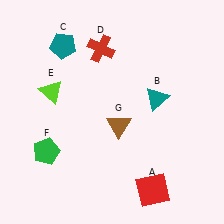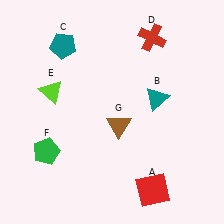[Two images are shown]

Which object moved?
The red cross (D) moved right.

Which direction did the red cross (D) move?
The red cross (D) moved right.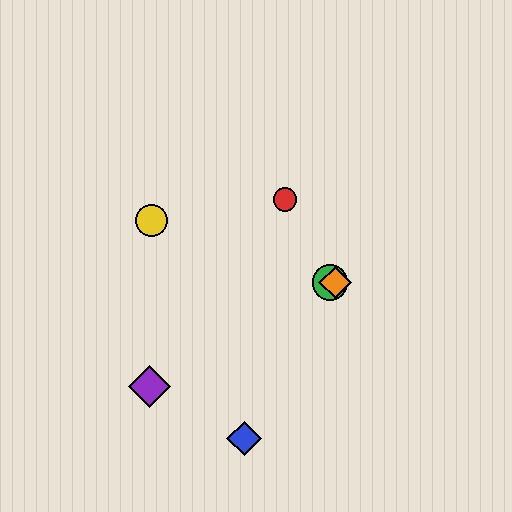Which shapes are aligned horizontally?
The green circle, the orange diamond are aligned horizontally.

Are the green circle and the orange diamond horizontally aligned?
Yes, both are at y≈282.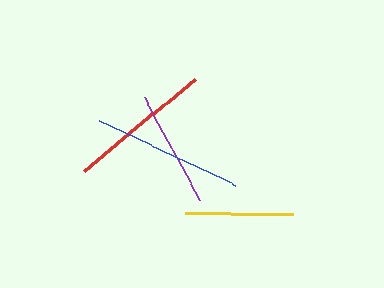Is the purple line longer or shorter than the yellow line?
The purple line is longer than the yellow line.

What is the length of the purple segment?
The purple segment is approximately 117 pixels long.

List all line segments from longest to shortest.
From longest to shortest: blue, red, purple, yellow.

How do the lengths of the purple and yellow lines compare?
The purple and yellow lines are approximately the same length.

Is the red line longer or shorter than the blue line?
The blue line is longer than the red line.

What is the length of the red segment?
The red segment is approximately 144 pixels long.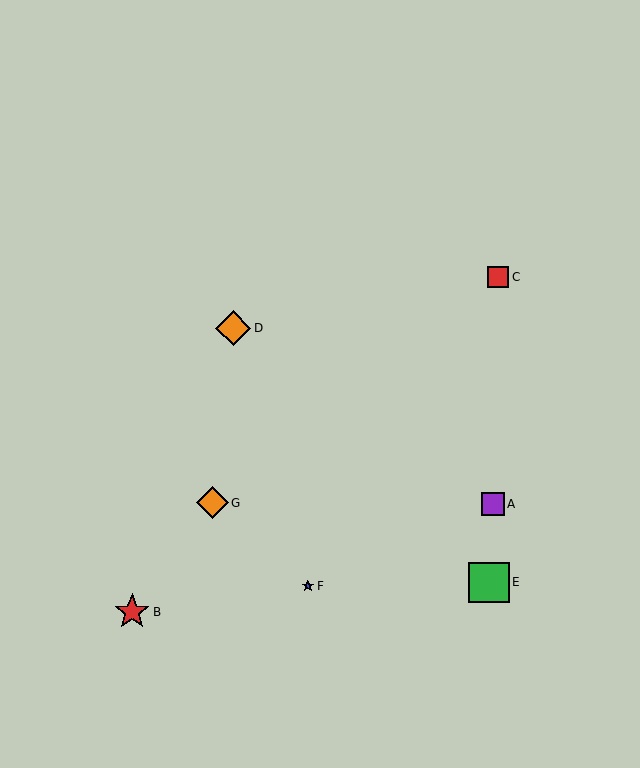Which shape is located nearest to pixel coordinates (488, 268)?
The red square (labeled C) at (498, 277) is nearest to that location.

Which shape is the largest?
The green square (labeled E) is the largest.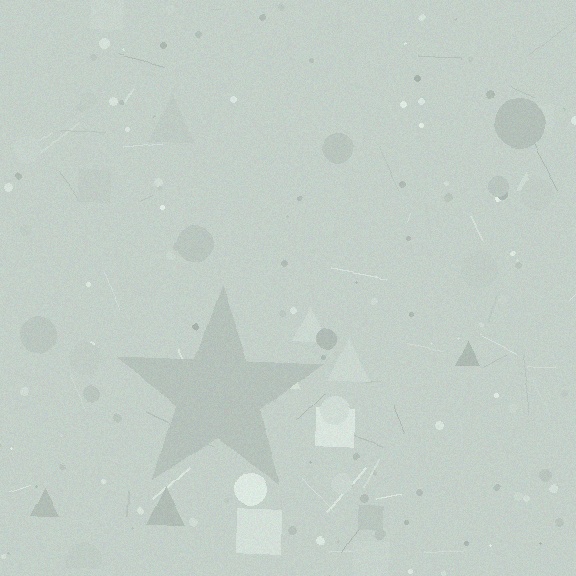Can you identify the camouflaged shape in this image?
The camouflaged shape is a star.